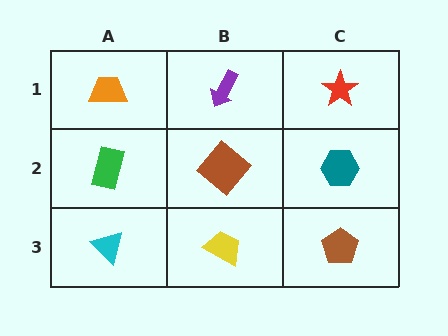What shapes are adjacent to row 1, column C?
A teal hexagon (row 2, column C), a purple arrow (row 1, column B).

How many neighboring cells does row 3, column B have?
3.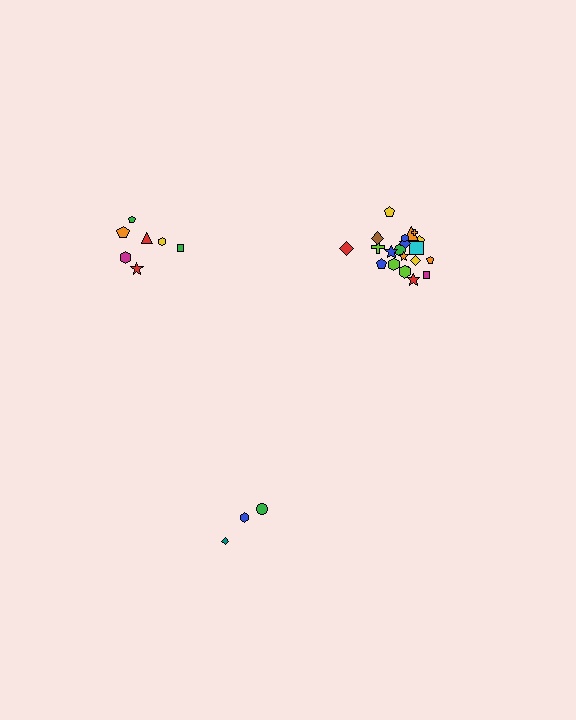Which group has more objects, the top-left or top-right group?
The top-right group.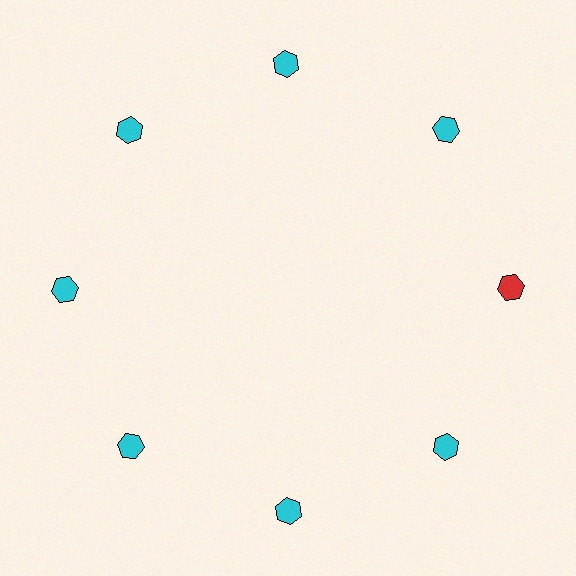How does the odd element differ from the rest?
It has a different color: red instead of cyan.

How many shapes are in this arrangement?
There are 8 shapes arranged in a ring pattern.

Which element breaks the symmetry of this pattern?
The red hexagon at roughly the 3 o'clock position breaks the symmetry. All other shapes are cyan hexagons.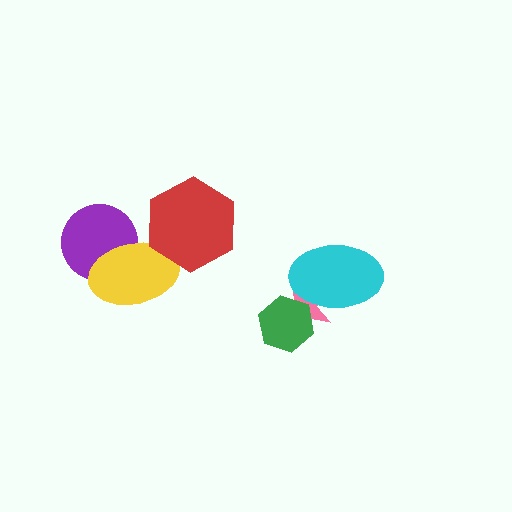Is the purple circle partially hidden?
Yes, it is partially covered by another shape.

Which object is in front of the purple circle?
The yellow ellipse is in front of the purple circle.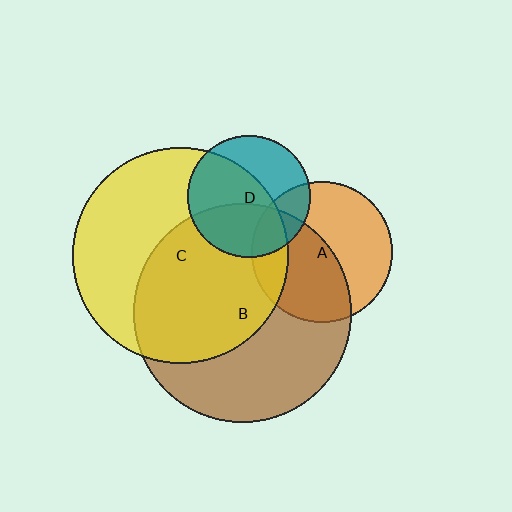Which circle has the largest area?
Circle B (brown).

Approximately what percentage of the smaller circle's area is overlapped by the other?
Approximately 35%.